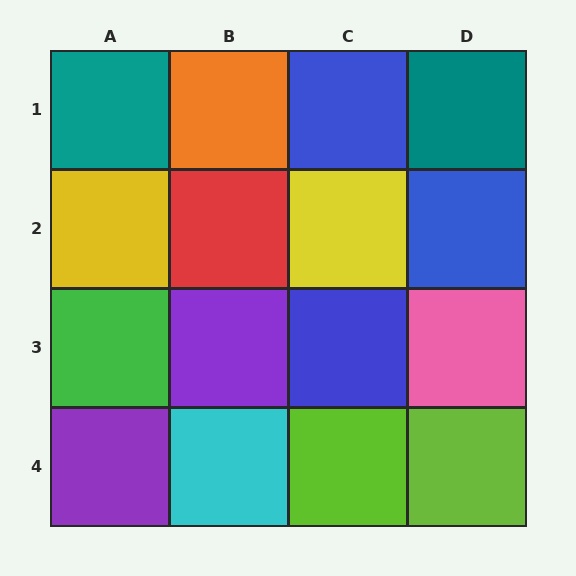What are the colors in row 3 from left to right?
Green, purple, blue, pink.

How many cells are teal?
2 cells are teal.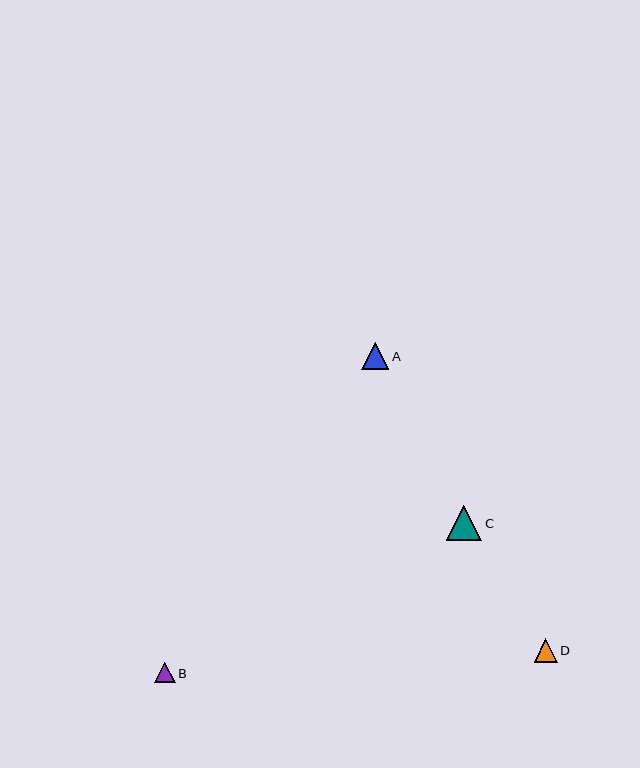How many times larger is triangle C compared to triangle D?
Triangle C is approximately 1.5 times the size of triangle D.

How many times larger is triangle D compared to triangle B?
Triangle D is approximately 1.1 times the size of triangle B.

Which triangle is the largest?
Triangle C is the largest with a size of approximately 36 pixels.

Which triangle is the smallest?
Triangle B is the smallest with a size of approximately 21 pixels.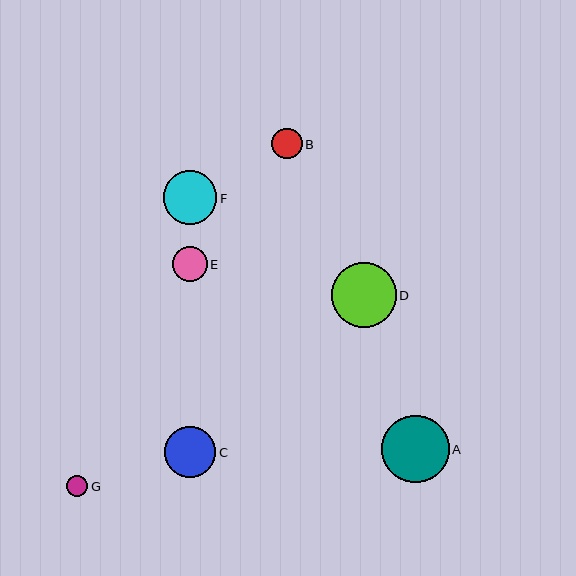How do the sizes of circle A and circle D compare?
Circle A and circle D are approximately the same size.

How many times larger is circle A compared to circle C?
Circle A is approximately 1.3 times the size of circle C.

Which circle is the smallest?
Circle G is the smallest with a size of approximately 21 pixels.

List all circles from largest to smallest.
From largest to smallest: A, D, F, C, E, B, G.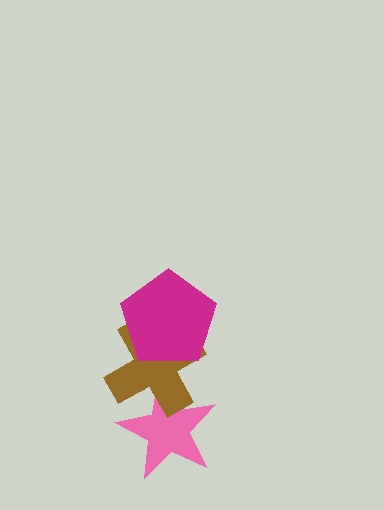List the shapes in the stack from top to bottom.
From top to bottom: the magenta pentagon, the brown cross, the pink star.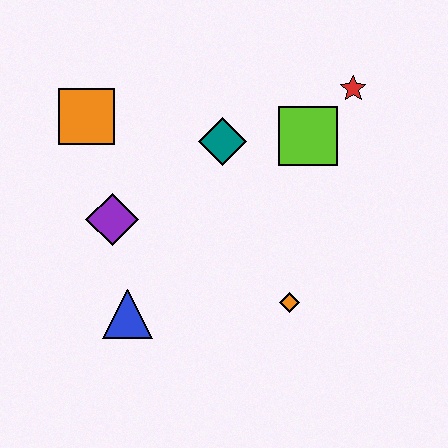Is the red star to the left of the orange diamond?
No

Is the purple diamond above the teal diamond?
No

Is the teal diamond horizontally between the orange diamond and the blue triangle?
Yes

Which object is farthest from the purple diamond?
The red star is farthest from the purple diamond.